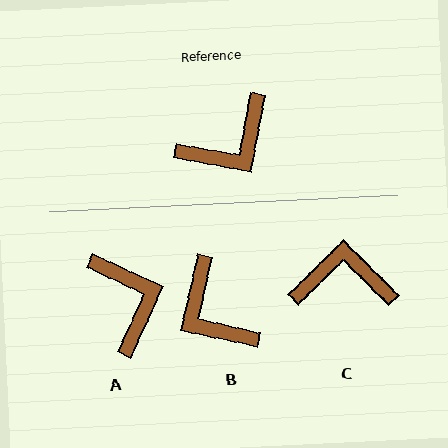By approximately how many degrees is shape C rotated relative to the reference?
Approximately 145 degrees counter-clockwise.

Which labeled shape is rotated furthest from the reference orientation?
C, about 145 degrees away.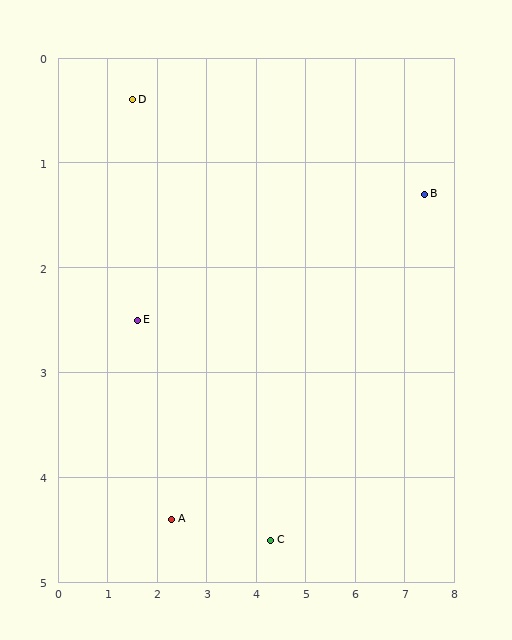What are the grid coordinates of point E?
Point E is at approximately (1.6, 2.5).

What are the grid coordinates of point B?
Point B is at approximately (7.4, 1.3).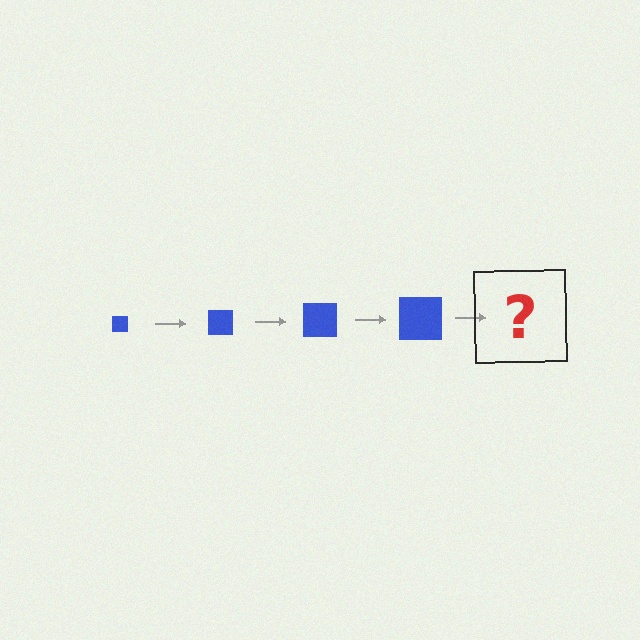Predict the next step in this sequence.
The next step is a blue square, larger than the previous one.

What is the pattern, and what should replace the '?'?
The pattern is that the square gets progressively larger each step. The '?' should be a blue square, larger than the previous one.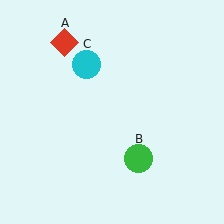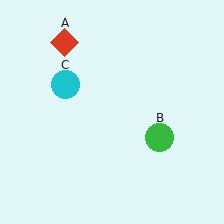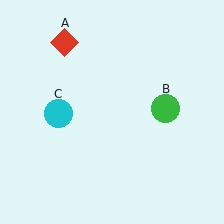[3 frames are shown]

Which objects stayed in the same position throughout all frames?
Red diamond (object A) remained stationary.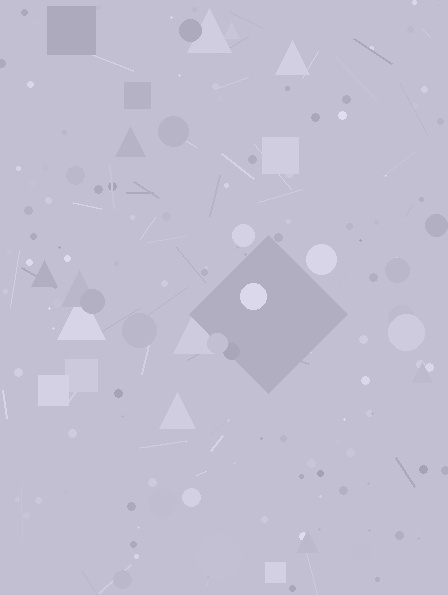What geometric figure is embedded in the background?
A diamond is embedded in the background.